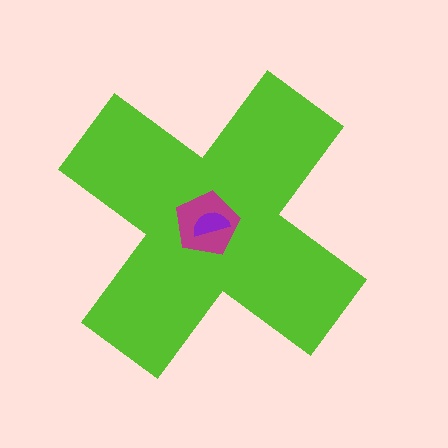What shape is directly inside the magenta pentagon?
The purple semicircle.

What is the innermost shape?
The purple semicircle.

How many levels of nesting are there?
3.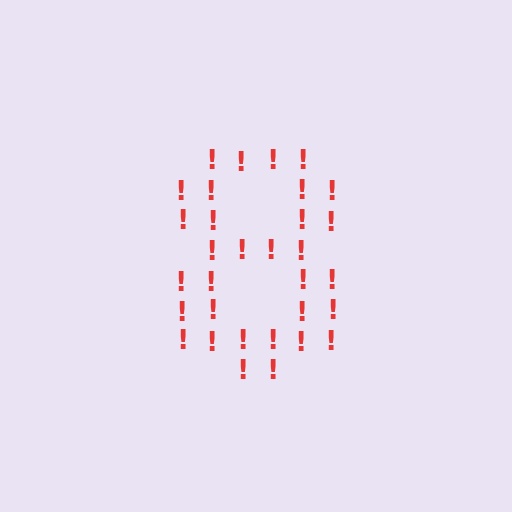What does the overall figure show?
The overall figure shows the digit 8.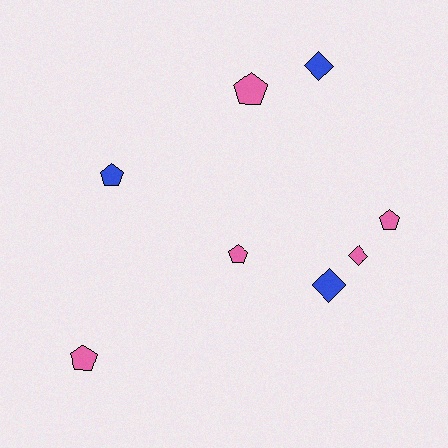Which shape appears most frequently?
Pentagon, with 5 objects.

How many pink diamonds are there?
There is 1 pink diamond.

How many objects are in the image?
There are 8 objects.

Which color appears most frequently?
Pink, with 5 objects.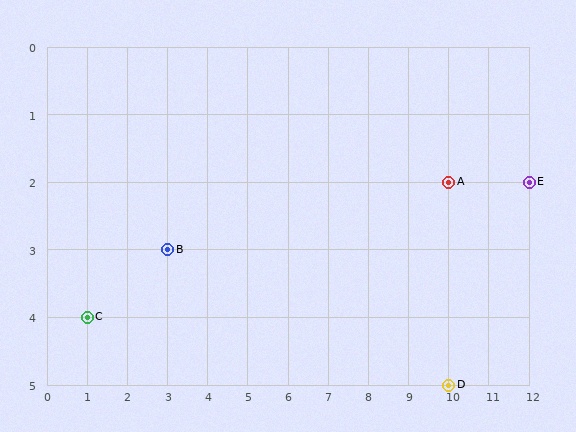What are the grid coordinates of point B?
Point B is at grid coordinates (3, 3).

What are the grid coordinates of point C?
Point C is at grid coordinates (1, 4).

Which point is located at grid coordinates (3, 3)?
Point B is at (3, 3).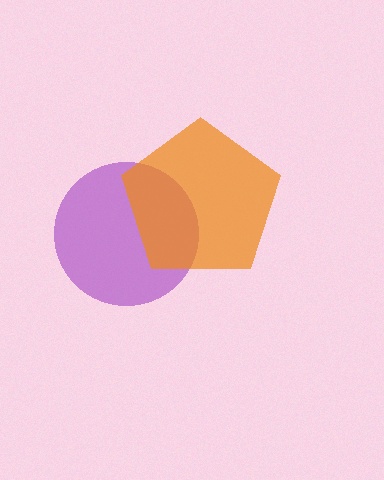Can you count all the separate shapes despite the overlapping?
Yes, there are 2 separate shapes.